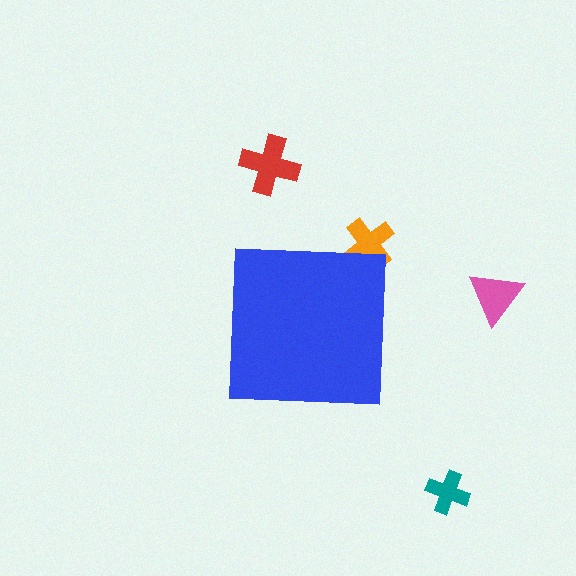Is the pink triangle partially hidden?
No, the pink triangle is fully visible.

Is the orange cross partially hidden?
Yes, the orange cross is partially hidden behind the blue square.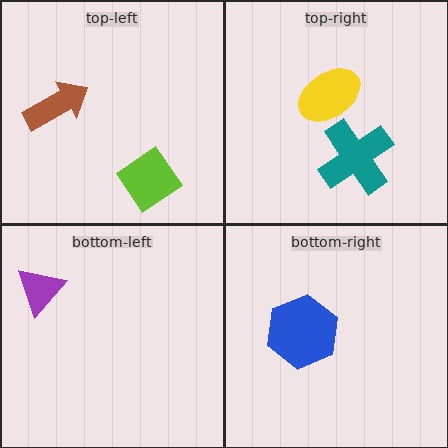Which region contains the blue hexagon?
The bottom-right region.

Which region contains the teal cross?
The top-right region.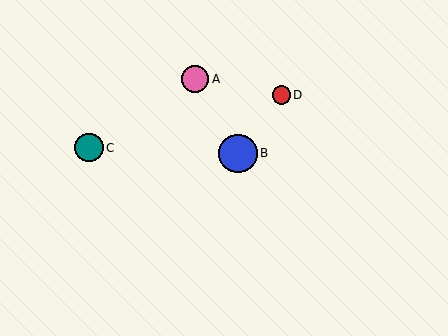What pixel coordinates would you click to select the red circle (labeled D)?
Click at (281, 95) to select the red circle D.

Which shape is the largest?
The blue circle (labeled B) is the largest.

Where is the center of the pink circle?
The center of the pink circle is at (195, 79).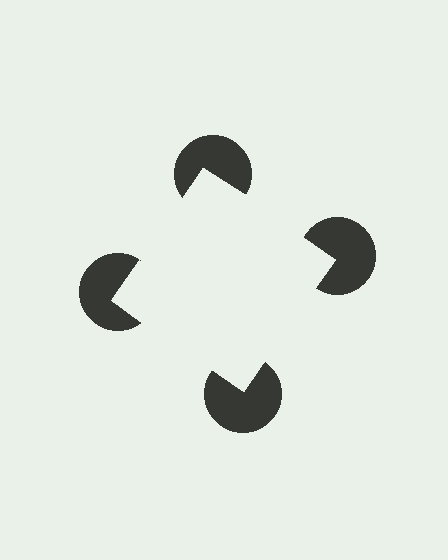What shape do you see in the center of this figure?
An illusory square — its edges are inferred from the aligned wedge cuts in the pac-man discs, not physically drawn.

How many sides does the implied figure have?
4 sides.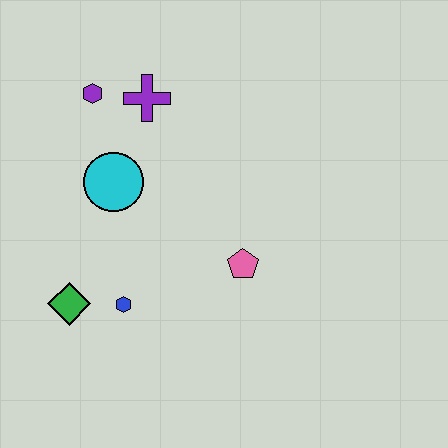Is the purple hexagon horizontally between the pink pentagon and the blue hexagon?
No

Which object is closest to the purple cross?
The purple hexagon is closest to the purple cross.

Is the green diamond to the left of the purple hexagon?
Yes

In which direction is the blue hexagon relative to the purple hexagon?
The blue hexagon is below the purple hexagon.